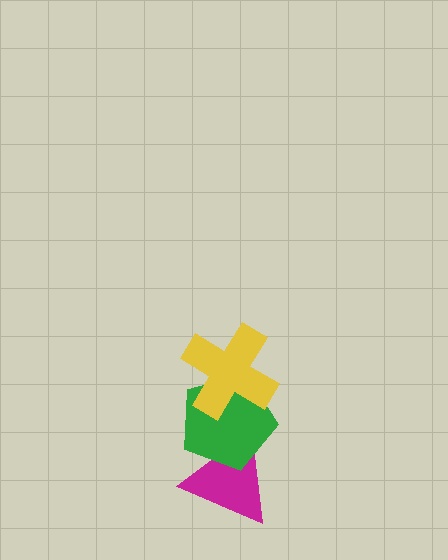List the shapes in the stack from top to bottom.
From top to bottom: the yellow cross, the green pentagon, the magenta triangle.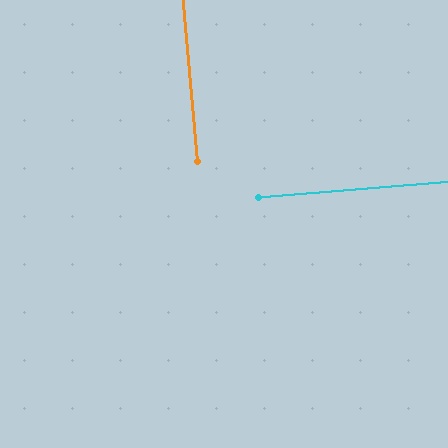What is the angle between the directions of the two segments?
Approximately 90 degrees.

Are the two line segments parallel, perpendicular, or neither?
Perpendicular — they meet at approximately 90°.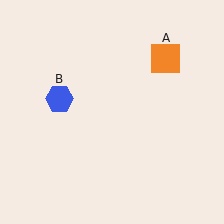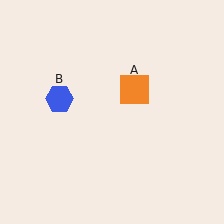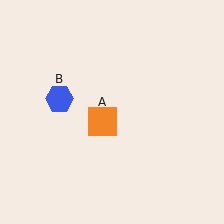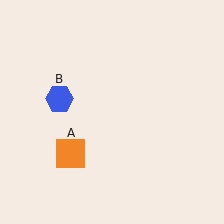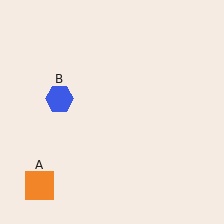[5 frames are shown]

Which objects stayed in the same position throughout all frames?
Blue hexagon (object B) remained stationary.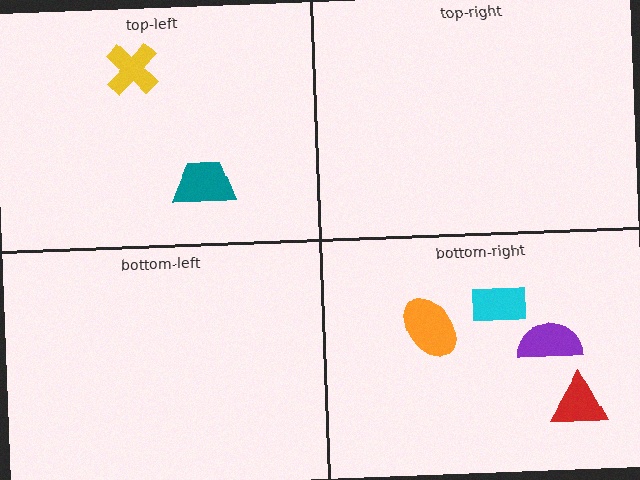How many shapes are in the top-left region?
2.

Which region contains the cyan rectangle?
The bottom-right region.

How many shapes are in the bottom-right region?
4.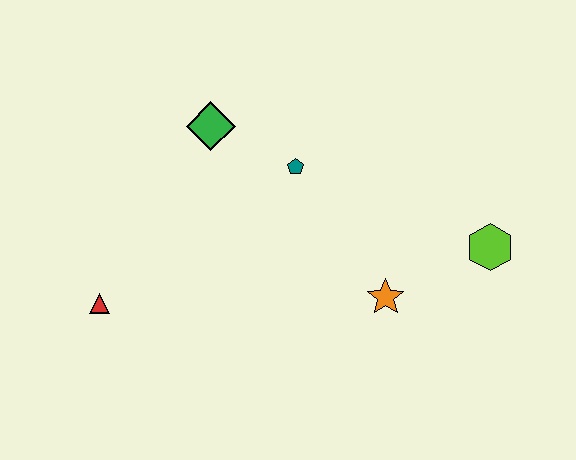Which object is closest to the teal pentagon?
The green diamond is closest to the teal pentagon.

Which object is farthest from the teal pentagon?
The red triangle is farthest from the teal pentagon.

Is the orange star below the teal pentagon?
Yes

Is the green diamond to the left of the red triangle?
No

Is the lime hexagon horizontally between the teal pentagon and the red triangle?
No